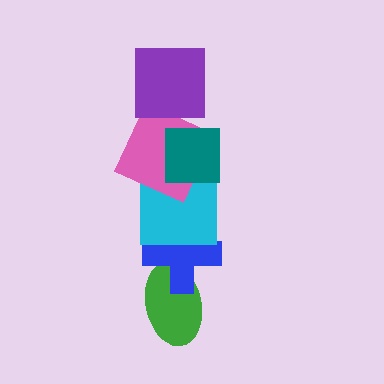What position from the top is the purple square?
The purple square is 1st from the top.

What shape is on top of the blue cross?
The cyan square is on top of the blue cross.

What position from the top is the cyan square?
The cyan square is 4th from the top.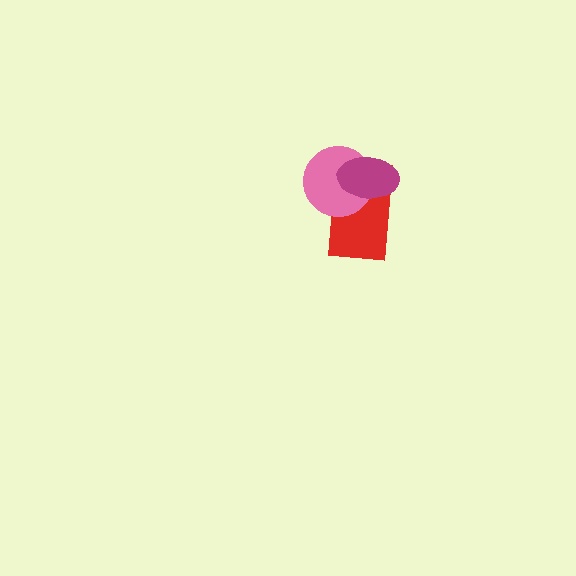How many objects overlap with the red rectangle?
2 objects overlap with the red rectangle.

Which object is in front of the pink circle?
The magenta ellipse is in front of the pink circle.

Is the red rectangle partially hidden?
Yes, it is partially covered by another shape.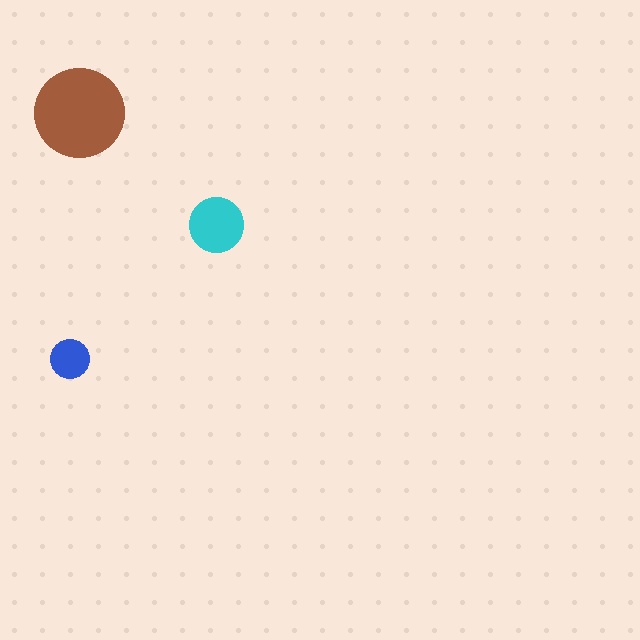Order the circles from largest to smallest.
the brown one, the cyan one, the blue one.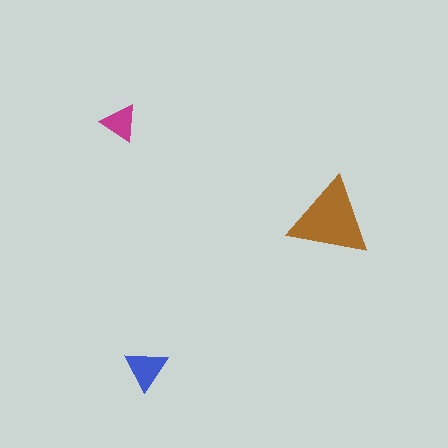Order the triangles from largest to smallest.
the brown one, the blue one, the magenta one.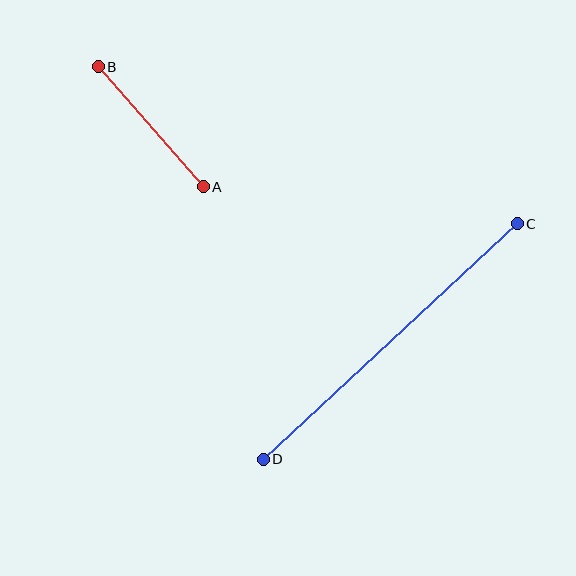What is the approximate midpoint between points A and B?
The midpoint is at approximately (151, 127) pixels.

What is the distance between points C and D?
The distance is approximately 347 pixels.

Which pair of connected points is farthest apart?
Points C and D are farthest apart.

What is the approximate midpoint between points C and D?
The midpoint is at approximately (390, 342) pixels.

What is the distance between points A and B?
The distance is approximately 160 pixels.